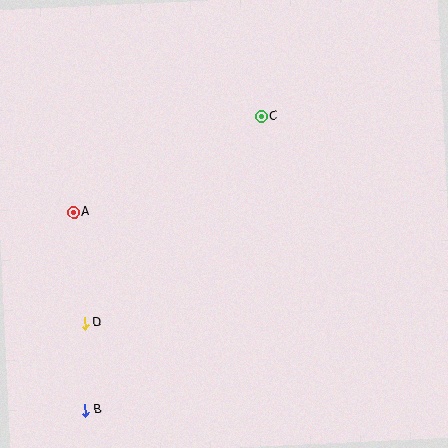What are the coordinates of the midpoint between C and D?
The midpoint between C and D is at (173, 220).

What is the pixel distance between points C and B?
The distance between C and B is 342 pixels.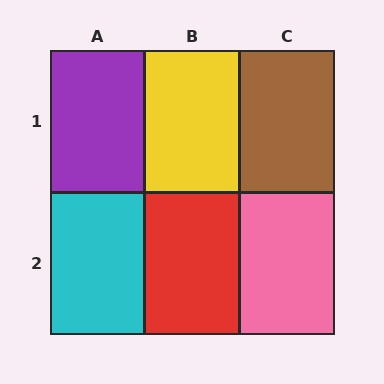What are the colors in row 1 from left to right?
Purple, yellow, brown.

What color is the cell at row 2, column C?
Pink.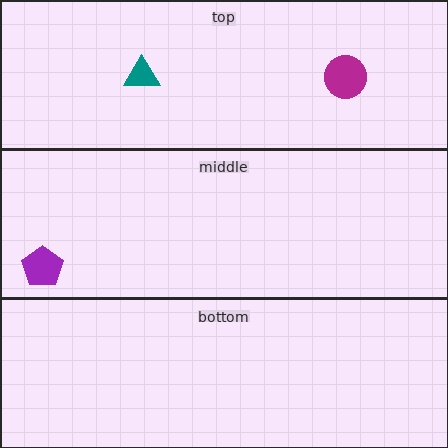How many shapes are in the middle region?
1.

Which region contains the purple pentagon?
The middle region.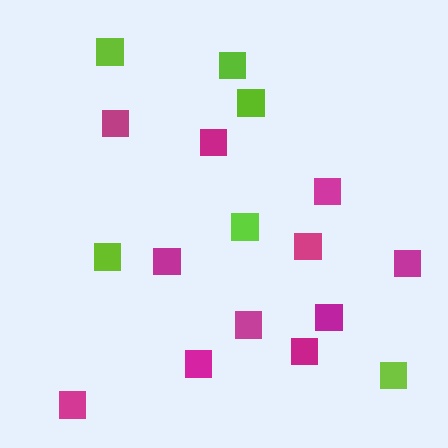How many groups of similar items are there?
There are 2 groups: one group of lime squares (6) and one group of magenta squares (11).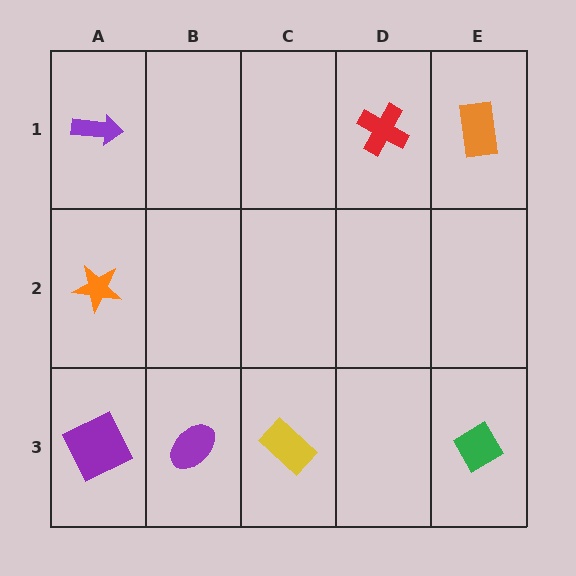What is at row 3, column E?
A green diamond.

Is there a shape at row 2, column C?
No, that cell is empty.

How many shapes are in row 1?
3 shapes.